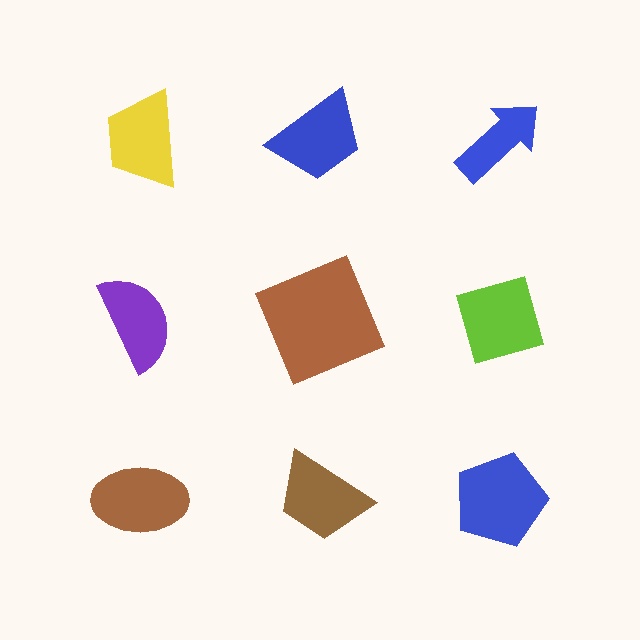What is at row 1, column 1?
A yellow trapezoid.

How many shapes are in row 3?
3 shapes.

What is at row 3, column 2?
A brown trapezoid.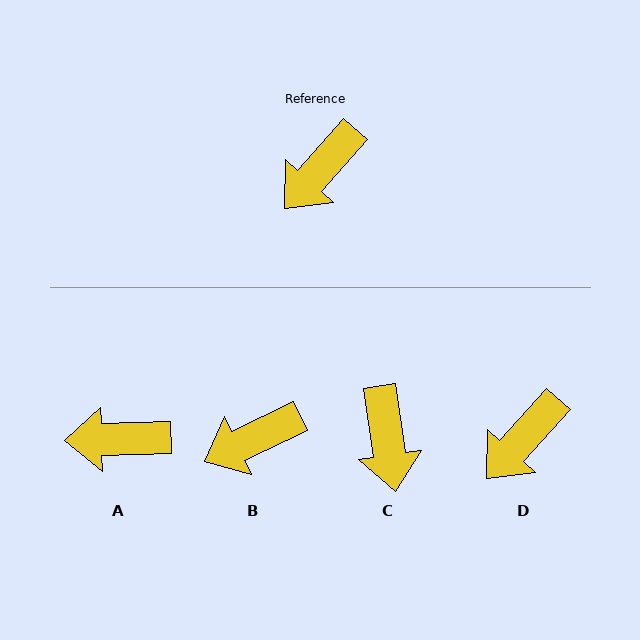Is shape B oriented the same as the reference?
No, it is off by about 22 degrees.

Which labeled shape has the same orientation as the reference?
D.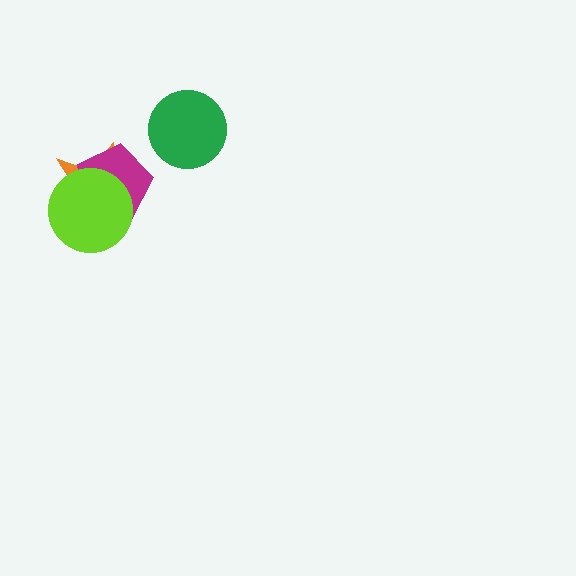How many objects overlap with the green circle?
0 objects overlap with the green circle.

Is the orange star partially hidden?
Yes, it is partially covered by another shape.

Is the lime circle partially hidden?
No, no other shape covers it.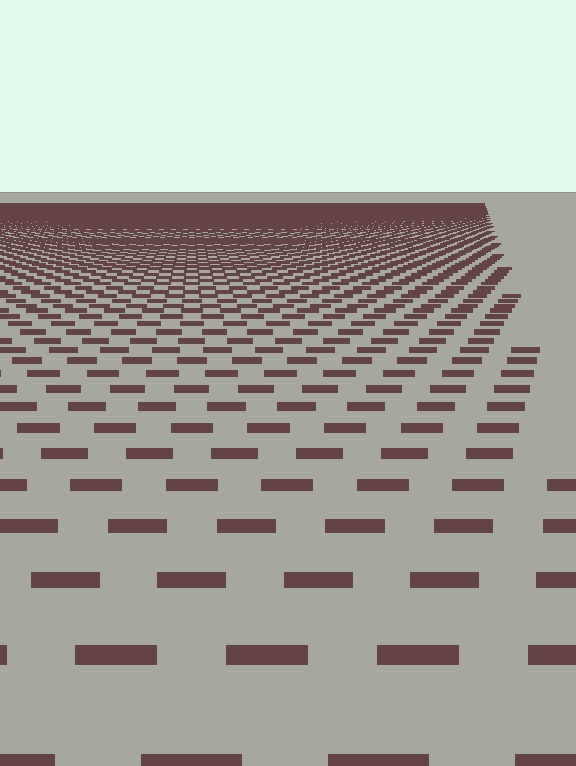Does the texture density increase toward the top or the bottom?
Density increases toward the top.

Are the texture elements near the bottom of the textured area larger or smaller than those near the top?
Larger. Near the bottom, elements are closer to the viewer and appear at a bigger on-screen size.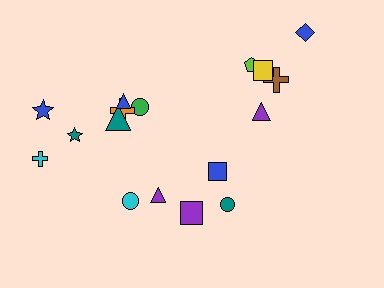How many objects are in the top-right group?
There are 5 objects.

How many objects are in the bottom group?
There are 5 objects.